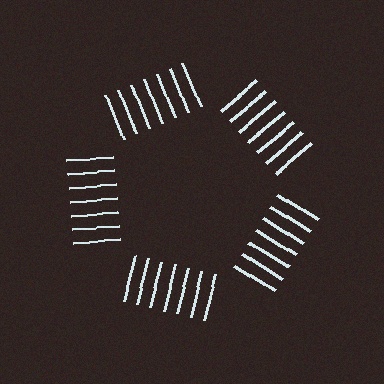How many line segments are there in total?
35 — 7 along each of the 5 edges.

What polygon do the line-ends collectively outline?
An illusory pentagon — the line segments terminate on its edges but no continuous stroke is drawn.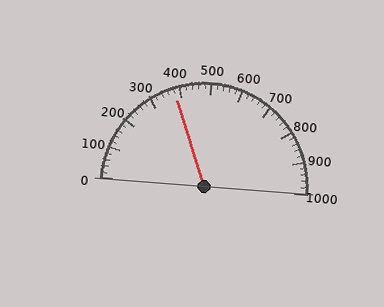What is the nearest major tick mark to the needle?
The nearest major tick mark is 400.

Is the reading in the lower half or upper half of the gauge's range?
The reading is in the lower half of the range (0 to 1000).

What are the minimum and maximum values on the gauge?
The gauge ranges from 0 to 1000.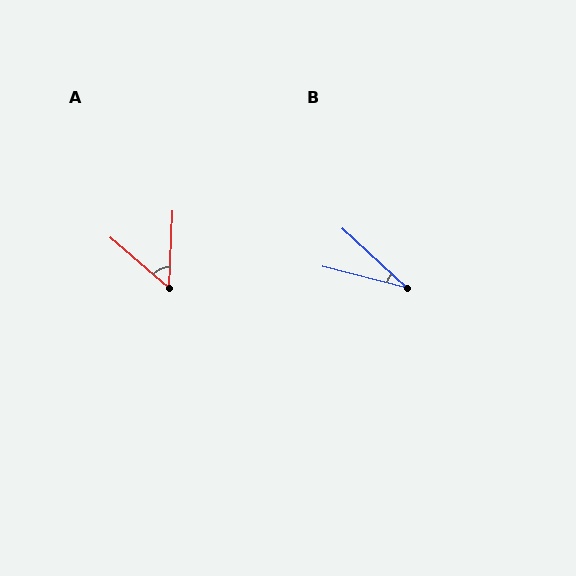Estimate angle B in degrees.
Approximately 28 degrees.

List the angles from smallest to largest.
B (28°), A (52°).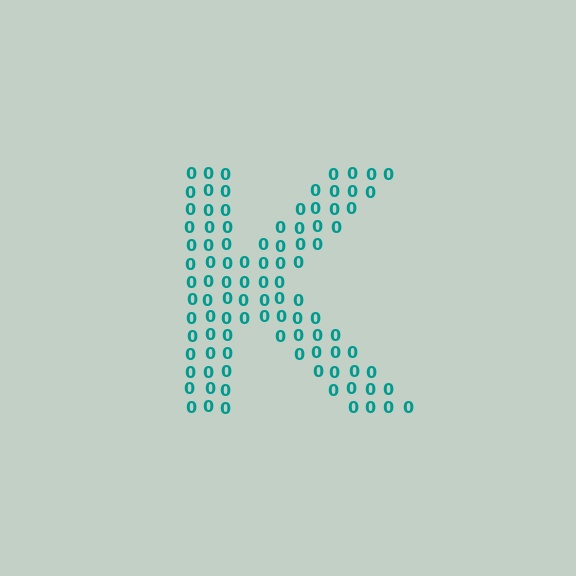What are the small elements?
The small elements are digit 0's.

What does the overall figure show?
The overall figure shows the letter K.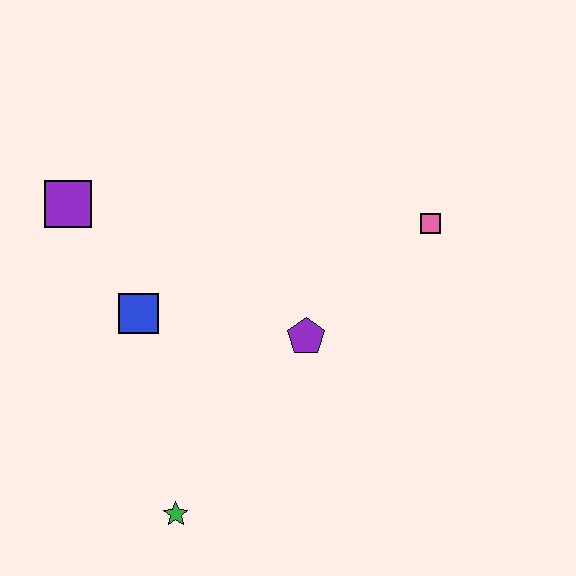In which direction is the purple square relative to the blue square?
The purple square is above the blue square.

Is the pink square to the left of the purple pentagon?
No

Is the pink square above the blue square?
Yes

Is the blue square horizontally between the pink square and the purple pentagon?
No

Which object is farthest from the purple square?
The pink square is farthest from the purple square.